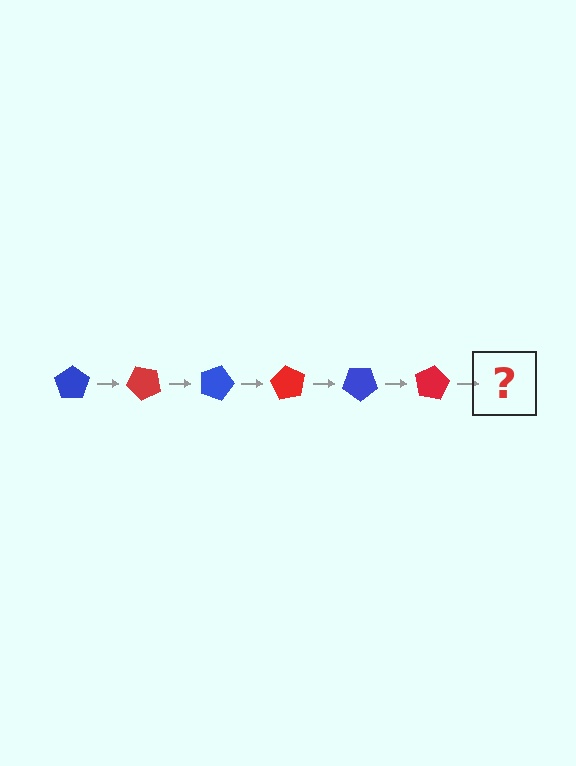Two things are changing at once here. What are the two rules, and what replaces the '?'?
The two rules are that it rotates 45 degrees each step and the color cycles through blue and red. The '?' should be a blue pentagon, rotated 270 degrees from the start.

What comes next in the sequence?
The next element should be a blue pentagon, rotated 270 degrees from the start.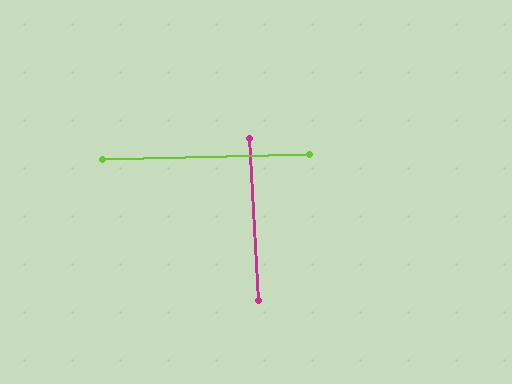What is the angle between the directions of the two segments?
Approximately 88 degrees.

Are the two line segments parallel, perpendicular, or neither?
Perpendicular — they meet at approximately 88°.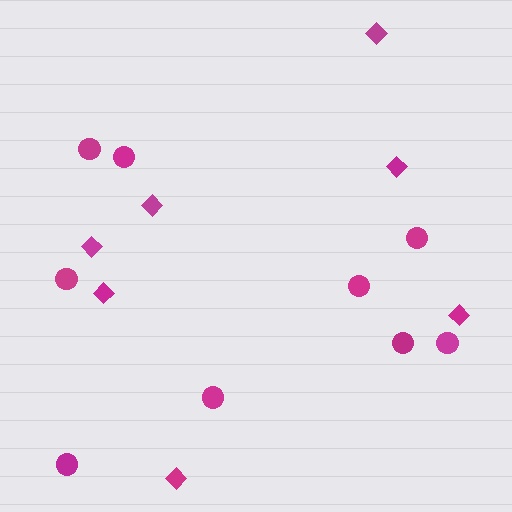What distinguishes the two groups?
There are 2 groups: one group of circles (9) and one group of diamonds (7).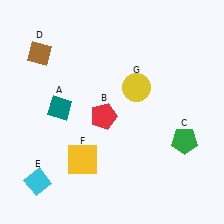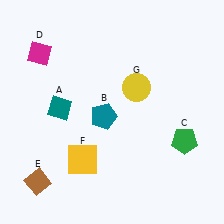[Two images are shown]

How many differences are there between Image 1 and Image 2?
There are 3 differences between the two images.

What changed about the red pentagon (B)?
In Image 1, B is red. In Image 2, it changed to teal.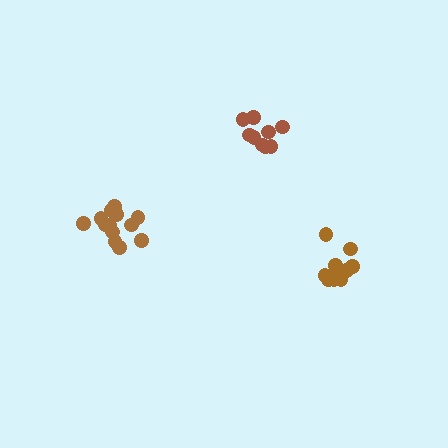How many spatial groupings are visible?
There are 3 spatial groupings.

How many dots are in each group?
Group 1: 9 dots, Group 2: 13 dots, Group 3: 12 dots (34 total).